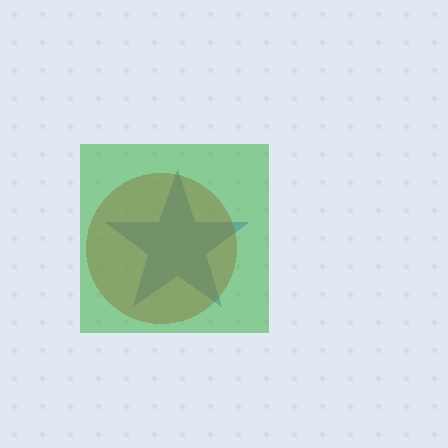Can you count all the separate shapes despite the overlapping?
Yes, there are 3 separate shapes.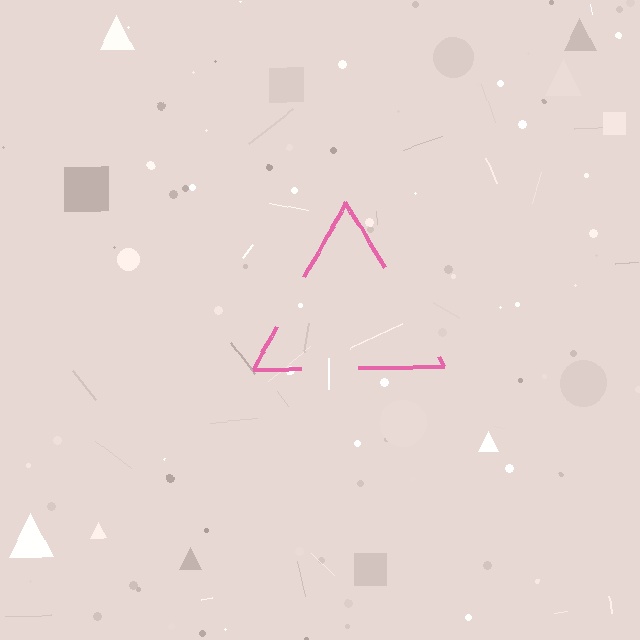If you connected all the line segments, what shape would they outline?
They would outline a triangle.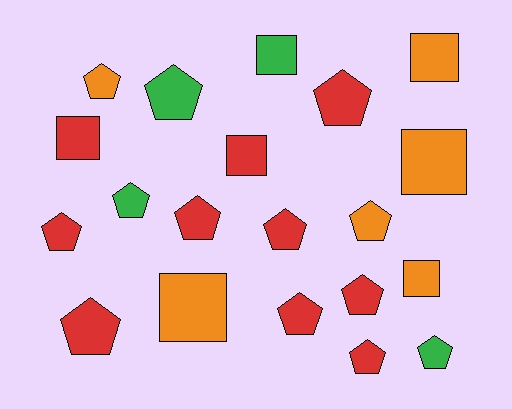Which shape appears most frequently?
Pentagon, with 13 objects.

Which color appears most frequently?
Red, with 10 objects.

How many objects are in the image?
There are 20 objects.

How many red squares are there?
There are 2 red squares.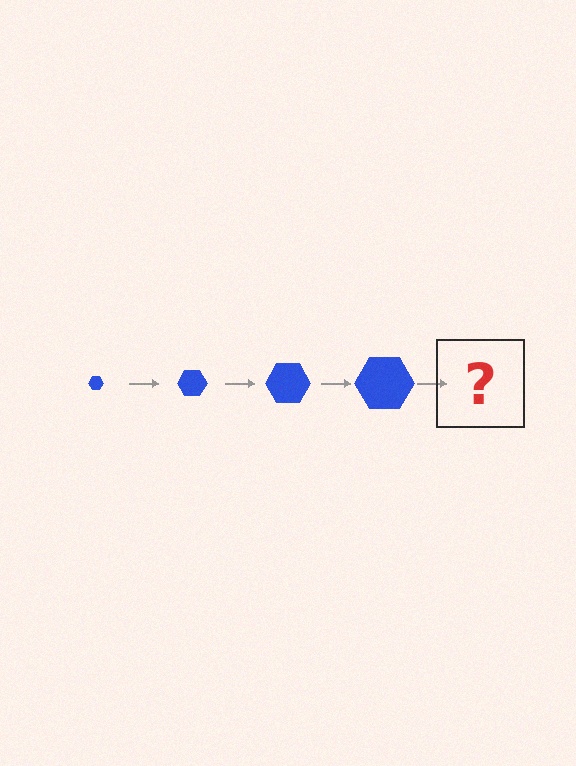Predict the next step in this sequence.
The next step is a blue hexagon, larger than the previous one.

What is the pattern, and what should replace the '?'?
The pattern is that the hexagon gets progressively larger each step. The '?' should be a blue hexagon, larger than the previous one.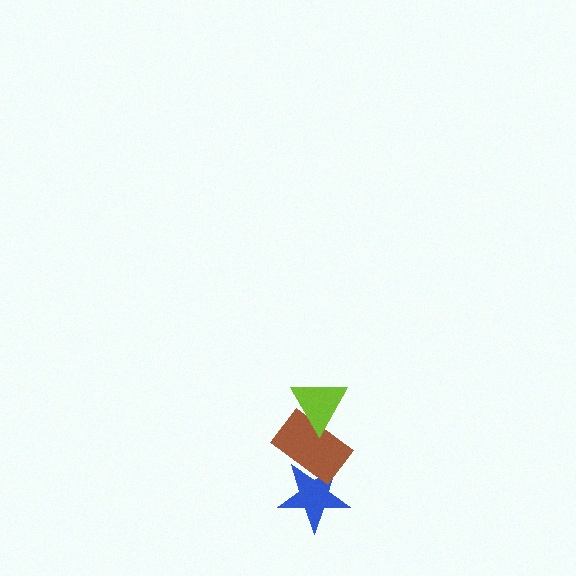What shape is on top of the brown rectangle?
The lime triangle is on top of the brown rectangle.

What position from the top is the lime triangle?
The lime triangle is 1st from the top.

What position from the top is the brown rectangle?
The brown rectangle is 2nd from the top.